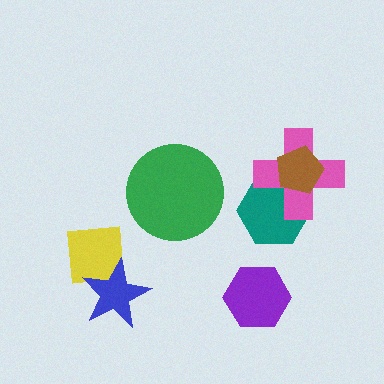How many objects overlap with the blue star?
1 object overlaps with the blue star.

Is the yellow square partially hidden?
Yes, it is partially covered by another shape.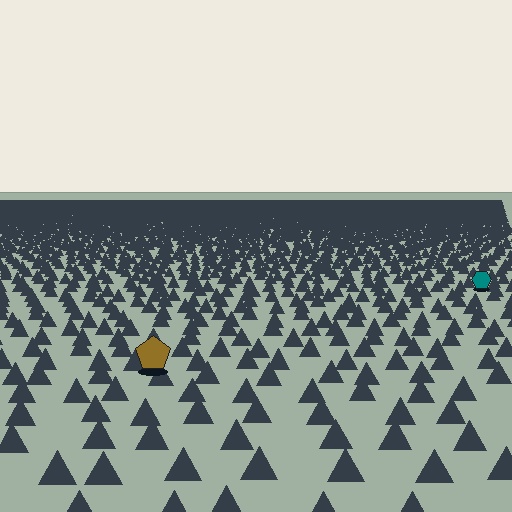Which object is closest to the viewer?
The brown pentagon is closest. The texture marks near it are larger and more spread out.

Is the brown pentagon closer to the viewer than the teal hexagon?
Yes. The brown pentagon is closer — you can tell from the texture gradient: the ground texture is coarser near it.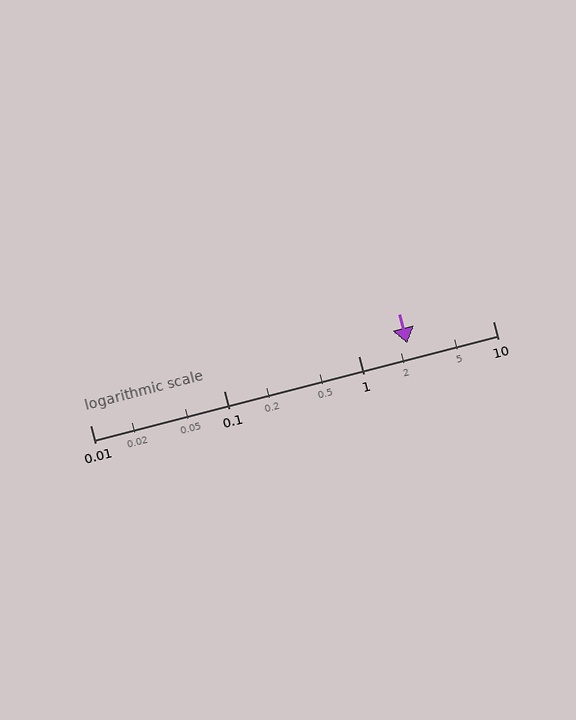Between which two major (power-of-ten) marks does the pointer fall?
The pointer is between 1 and 10.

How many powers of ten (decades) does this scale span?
The scale spans 3 decades, from 0.01 to 10.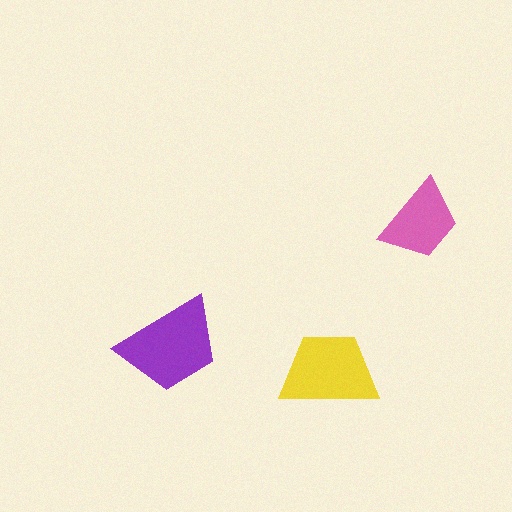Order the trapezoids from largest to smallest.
the purple one, the yellow one, the pink one.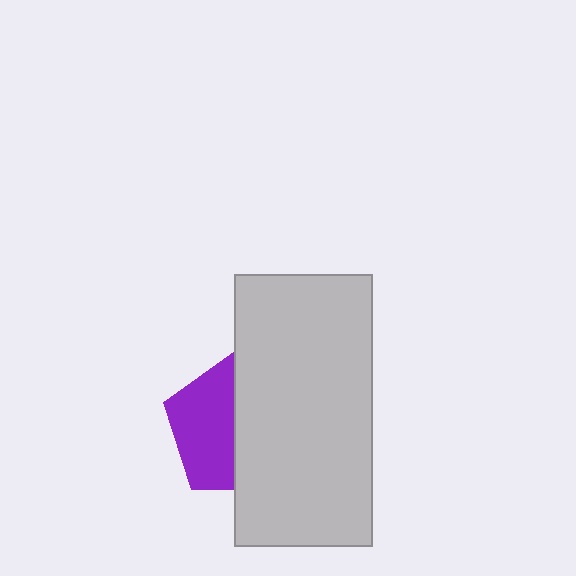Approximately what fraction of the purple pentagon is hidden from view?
Roughly 54% of the purple pentagon is hidden behind the light gray rectangle.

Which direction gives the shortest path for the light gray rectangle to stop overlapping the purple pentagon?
Moving right gives the shortest separation.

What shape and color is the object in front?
The object in front is a light gray rectangle.